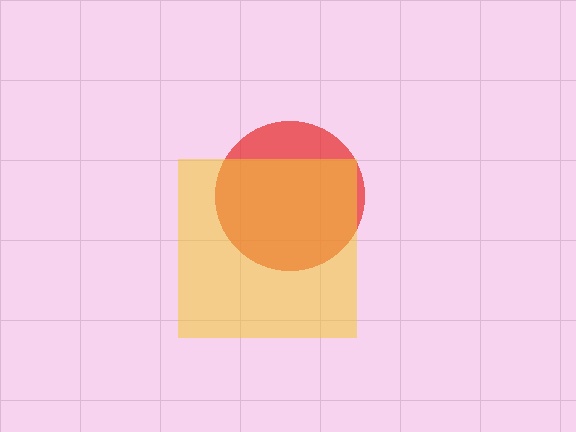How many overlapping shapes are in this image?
There are 2 overlapping shapes in the image.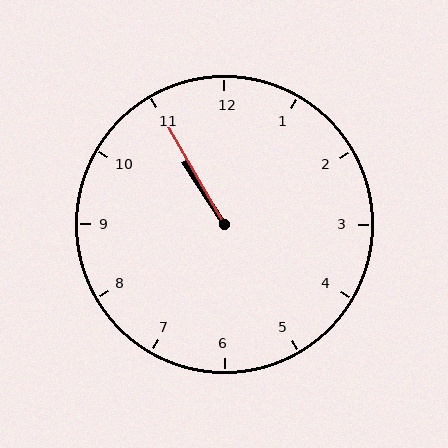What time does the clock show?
10:55.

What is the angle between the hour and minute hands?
Approximately 2 degrees.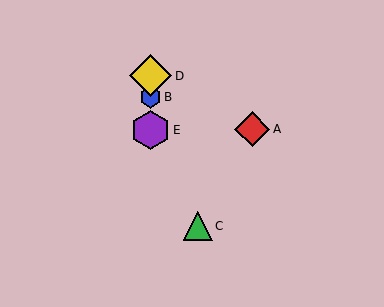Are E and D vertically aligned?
Yes, both are at x≈150.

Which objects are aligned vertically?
Objects B, D, E are aligned vertically.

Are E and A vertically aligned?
No, E is at x≈150 and A is at x≈252.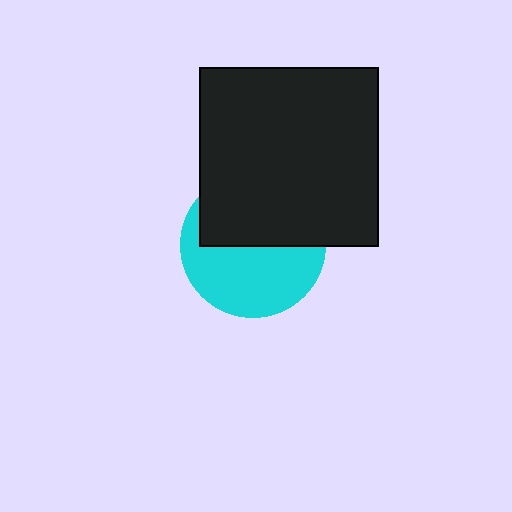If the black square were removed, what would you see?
You would see the complete cyan circle.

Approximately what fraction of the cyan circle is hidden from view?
Roughly 48% of the cyan circle is hidden behind the black square.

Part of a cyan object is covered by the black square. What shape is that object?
It is a circle.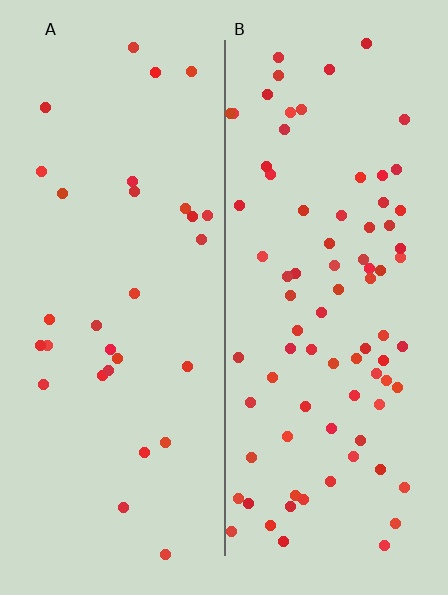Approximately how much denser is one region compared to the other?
Approximately 2.7× — region B over region A.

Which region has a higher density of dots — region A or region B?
B (the right).